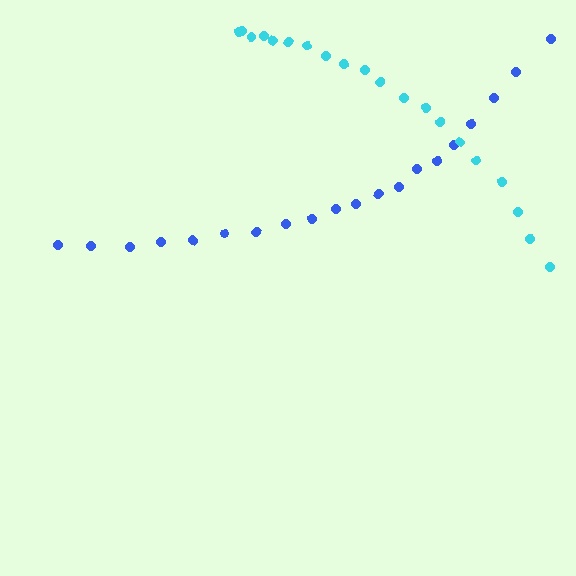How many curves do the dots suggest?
There are 2 distinct paths.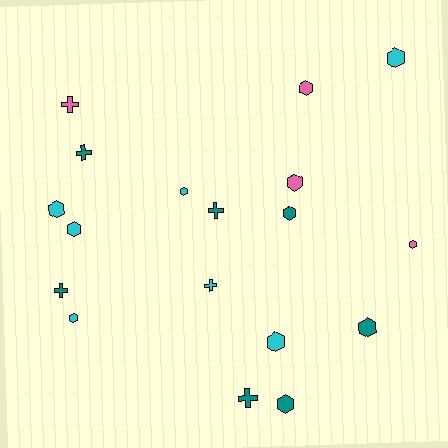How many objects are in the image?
There are 18 objects.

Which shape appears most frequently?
Hexagon, with 12 objects.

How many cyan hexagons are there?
There are 6 cyan hexagons.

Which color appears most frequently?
Cyan, with 7 objects.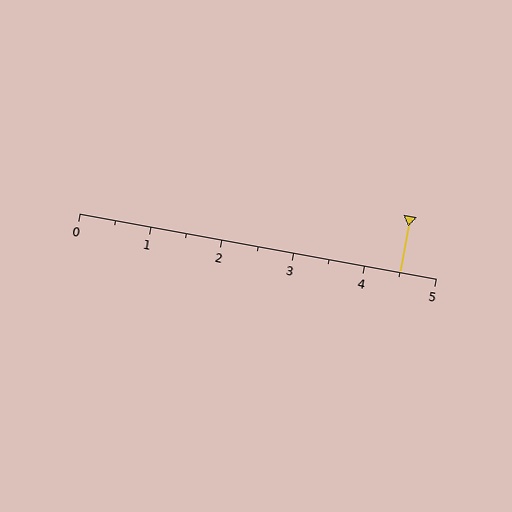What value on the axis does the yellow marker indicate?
The marker indicates approximately 4.5.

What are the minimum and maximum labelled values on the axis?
The axis runs from 0 to 5.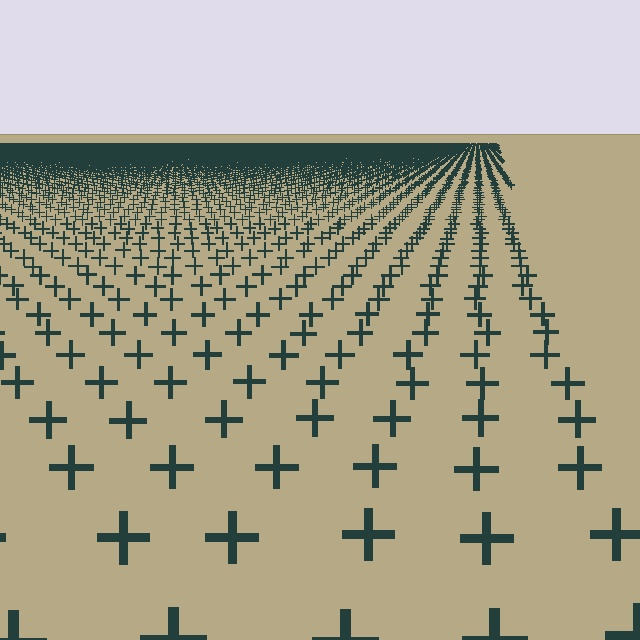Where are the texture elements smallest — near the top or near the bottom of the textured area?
Near the top.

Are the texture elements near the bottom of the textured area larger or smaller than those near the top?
Larger. Near the bottom, elements are closer to the viewer and appear at a bigger on-screen size.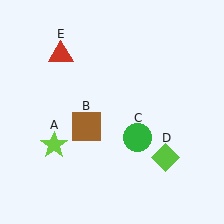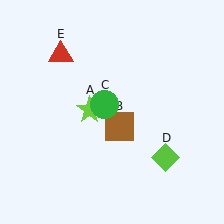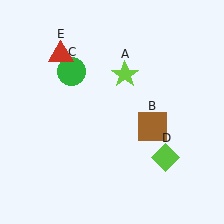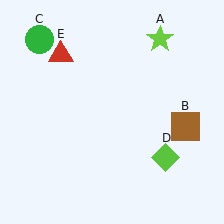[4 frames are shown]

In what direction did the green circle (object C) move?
The green circle (object C) moved up and to the left.